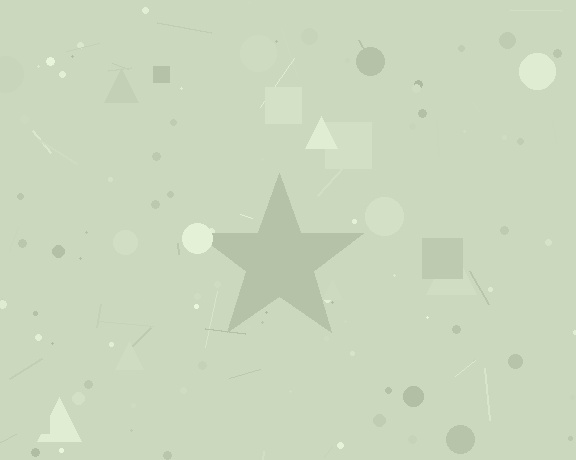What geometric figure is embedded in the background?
A star is embedded in the background.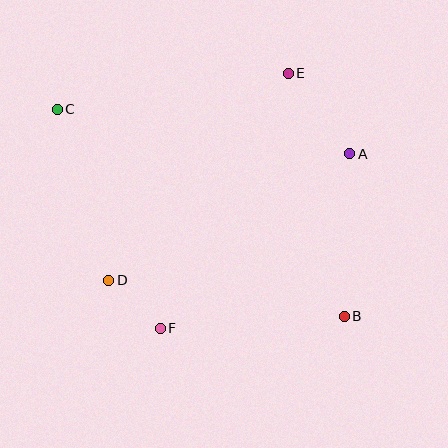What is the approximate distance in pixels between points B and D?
The distance between B and D is approximately 238 pixels.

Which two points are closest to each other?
Points D and F are closest to each other.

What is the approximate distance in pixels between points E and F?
The distance between E and F is approximately 285 pixels.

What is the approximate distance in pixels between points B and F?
The distance between B and F is approximately 184 pixels.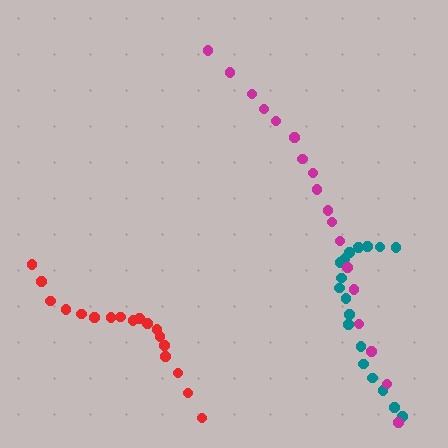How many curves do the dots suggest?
There are 3 distinct paths.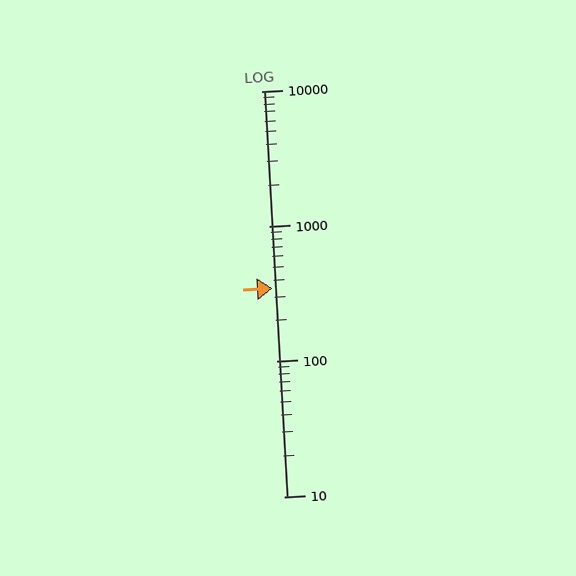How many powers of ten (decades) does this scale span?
The scale spans 3 decades, from 10 to 10000.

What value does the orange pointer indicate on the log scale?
The pointer indicates approximately 350.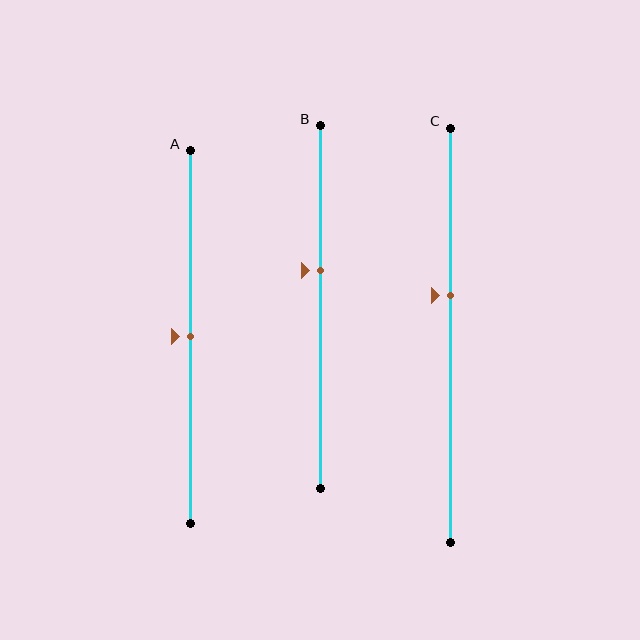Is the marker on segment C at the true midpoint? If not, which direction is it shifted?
No, the marker on segment C is shifted upward by about 10% of the segment length.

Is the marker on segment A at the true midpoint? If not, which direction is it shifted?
Yes, the marker on segment A is at the true midpoint.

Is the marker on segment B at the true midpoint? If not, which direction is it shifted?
No, the marker on segment B is shifted upward by about 10% of the segment length.